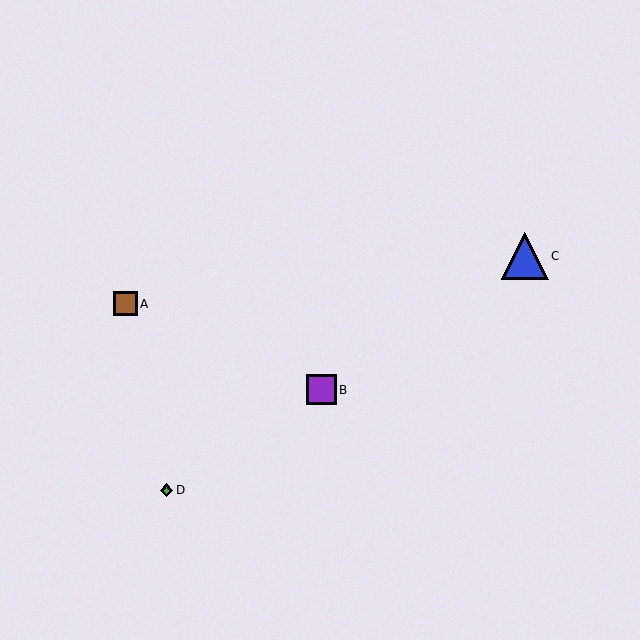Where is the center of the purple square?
The center of the purple square is at (321, 390).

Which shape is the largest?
The blue triangle (labeled C) is the largest.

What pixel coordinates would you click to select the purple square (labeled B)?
Click at (321, 390) to select the purple square B.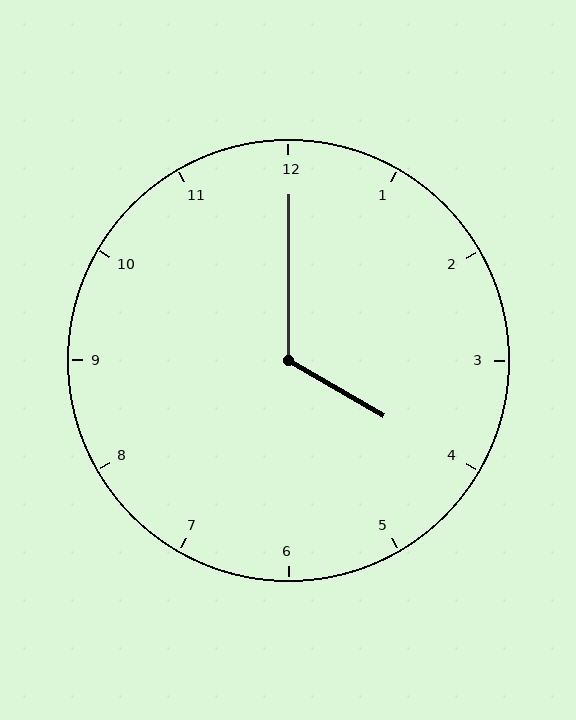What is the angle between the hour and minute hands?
Approximately 120 degrees.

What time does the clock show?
4:00.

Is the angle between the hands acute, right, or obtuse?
It is obtuse.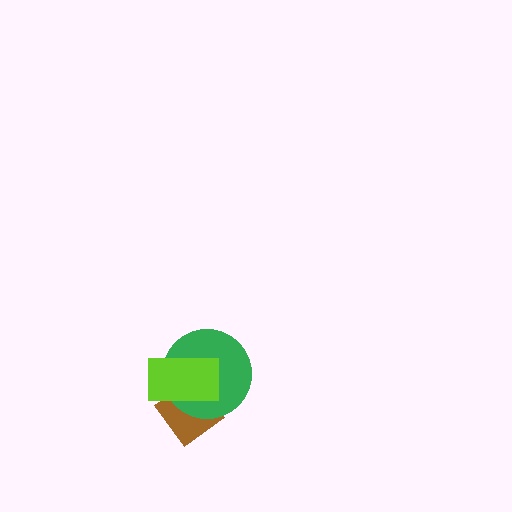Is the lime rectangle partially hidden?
No, no other shape covers it.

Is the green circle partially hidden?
Yes, it is partially covered by another shape.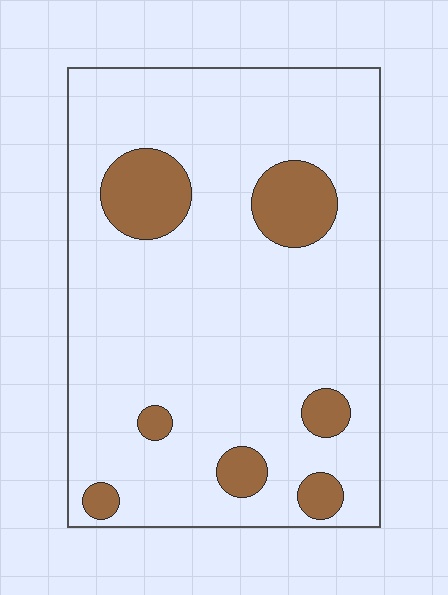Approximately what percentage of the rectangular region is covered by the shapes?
Approximately 15%.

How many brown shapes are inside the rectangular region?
7.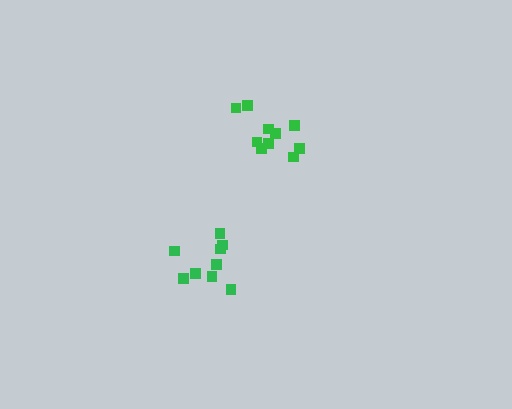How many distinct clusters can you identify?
There are 2 distinct clusters.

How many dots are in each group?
Group 1: 10 dots, Group 2: 9 dots (19 total).